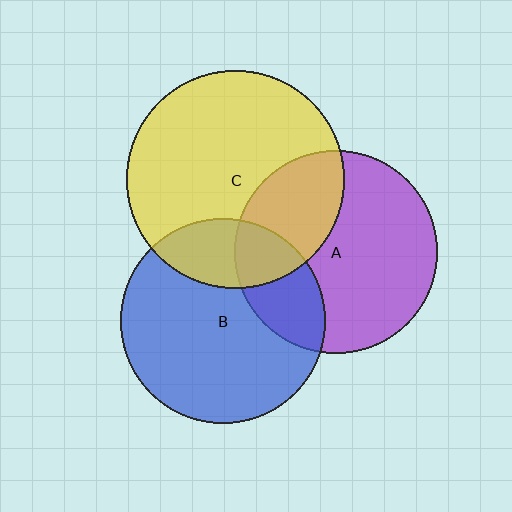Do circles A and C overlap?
Yes.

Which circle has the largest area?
Circle C (yellow).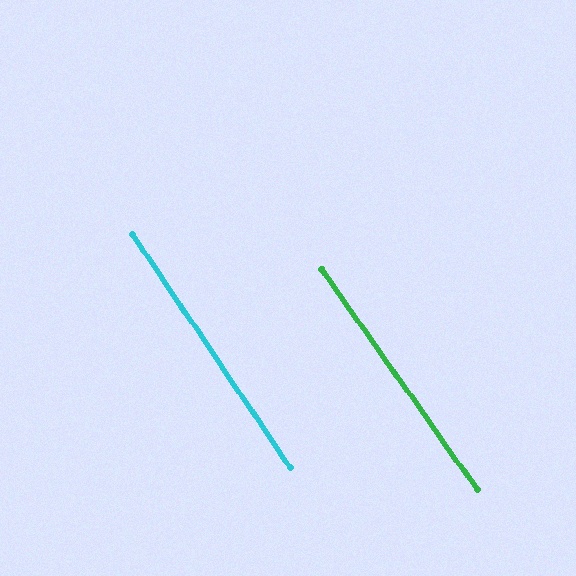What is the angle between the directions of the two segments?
Approximately 1 degree.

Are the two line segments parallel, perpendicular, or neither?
Parallel — their directions differ by only 1.4°.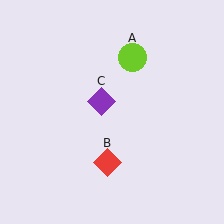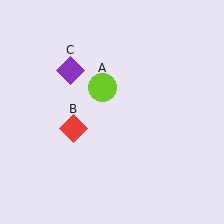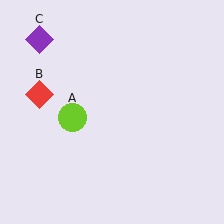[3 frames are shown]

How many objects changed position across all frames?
3 objects changed position: lime circle (object A), red diamond (object B), purple diamond (object C).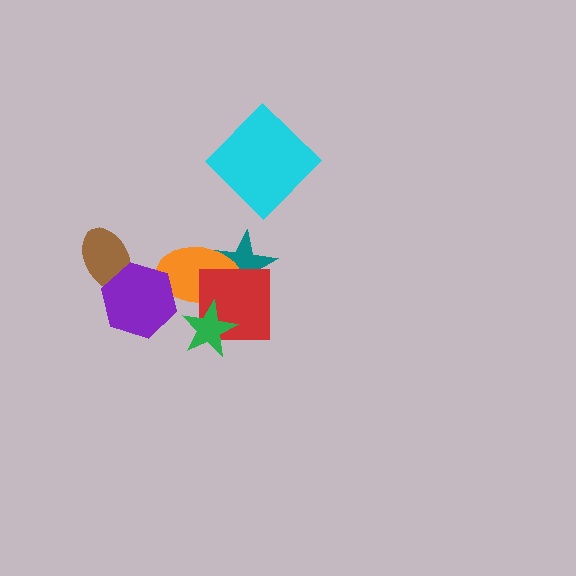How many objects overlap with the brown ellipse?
1 object overlaps with the brown ellipse.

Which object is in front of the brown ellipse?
The purple hexagon is in front of the brown ellipse.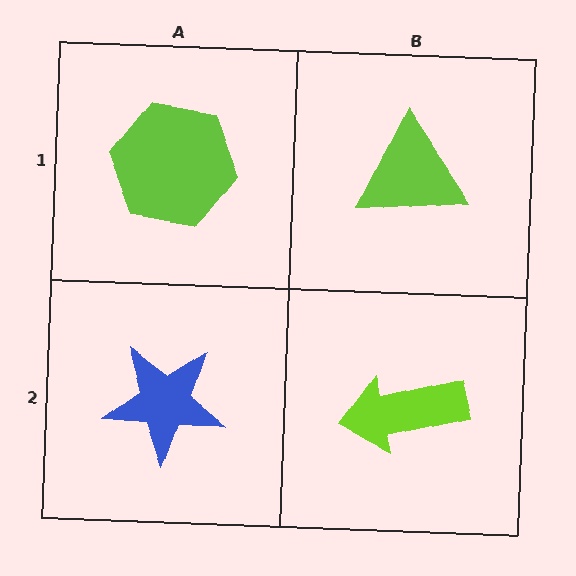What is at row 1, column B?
A lime triangle.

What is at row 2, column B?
A lime arrow.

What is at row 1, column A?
A lime hexagon.